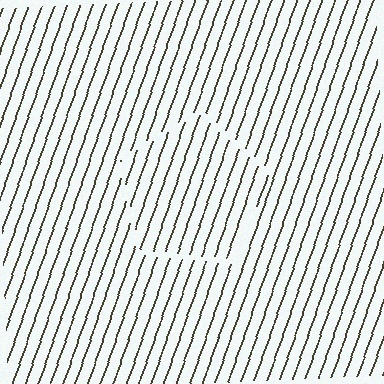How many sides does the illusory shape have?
5 sides — the line-ends trace a pentagon.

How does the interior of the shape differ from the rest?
The interior of the shape contains the same grating, shifted by half a period — the contour is defined by the phase discontinuity where line-ends from the inner and outer gratings abut.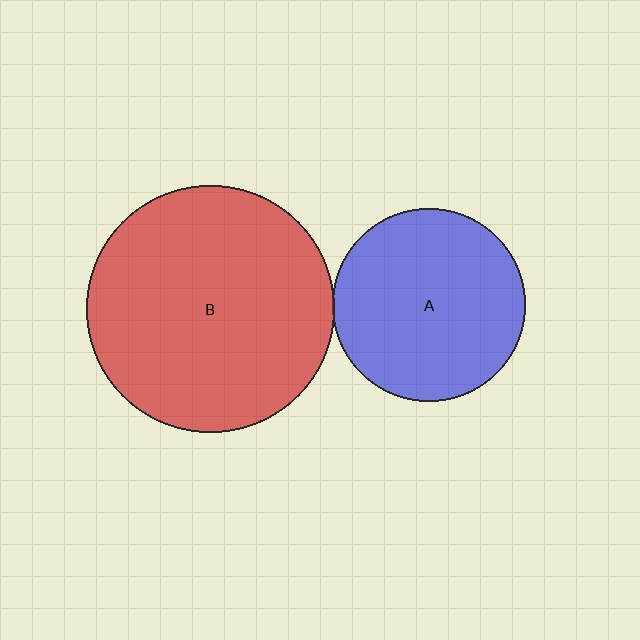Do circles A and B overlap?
Yes.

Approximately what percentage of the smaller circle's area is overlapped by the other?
Approximately 5%.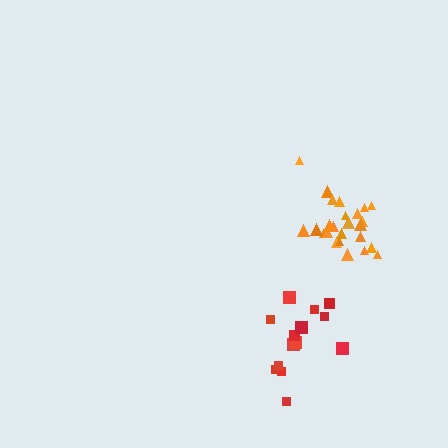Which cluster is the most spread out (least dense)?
Red.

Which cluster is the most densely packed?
Orange.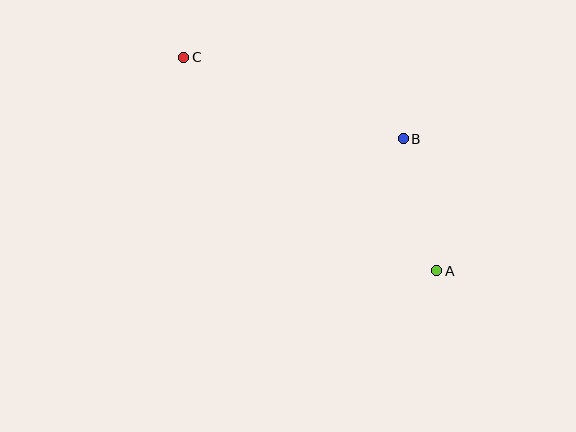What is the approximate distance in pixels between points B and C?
The distance between B and C is approximately 234 pixels.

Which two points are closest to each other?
Points A and B are closest to each other.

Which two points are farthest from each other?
Points A and C are farthest from each other.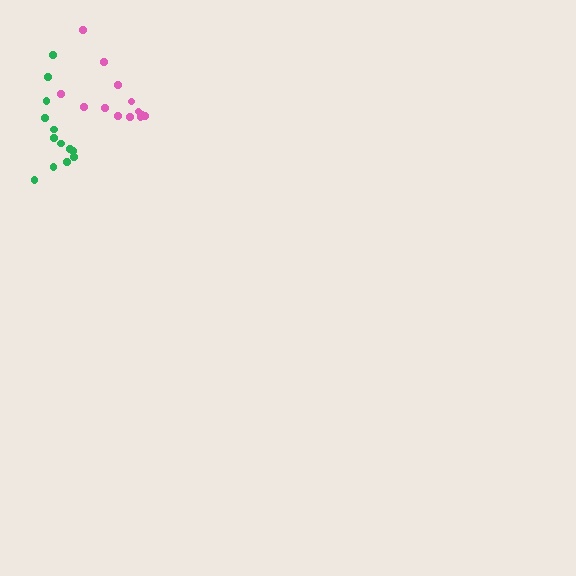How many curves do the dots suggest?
There are 2 distinct paths.